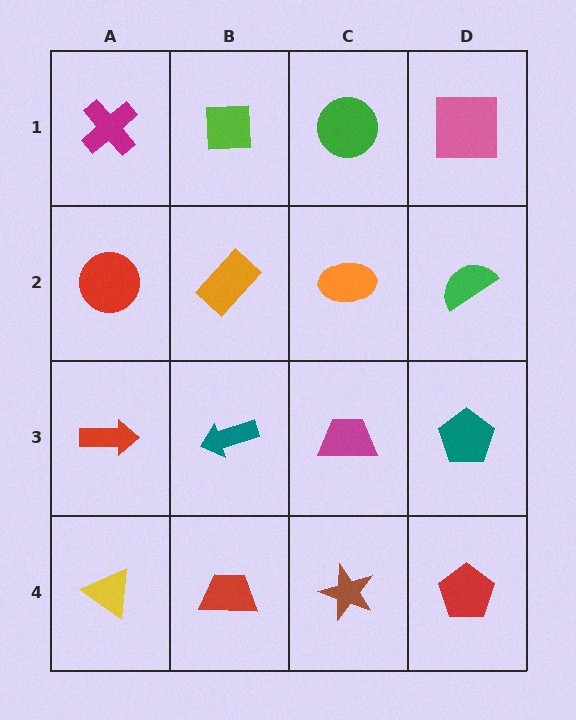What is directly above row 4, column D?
A teal pentagon.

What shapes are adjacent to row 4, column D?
A teal pentagon (row 3, column D), a brown star (row 4, column C).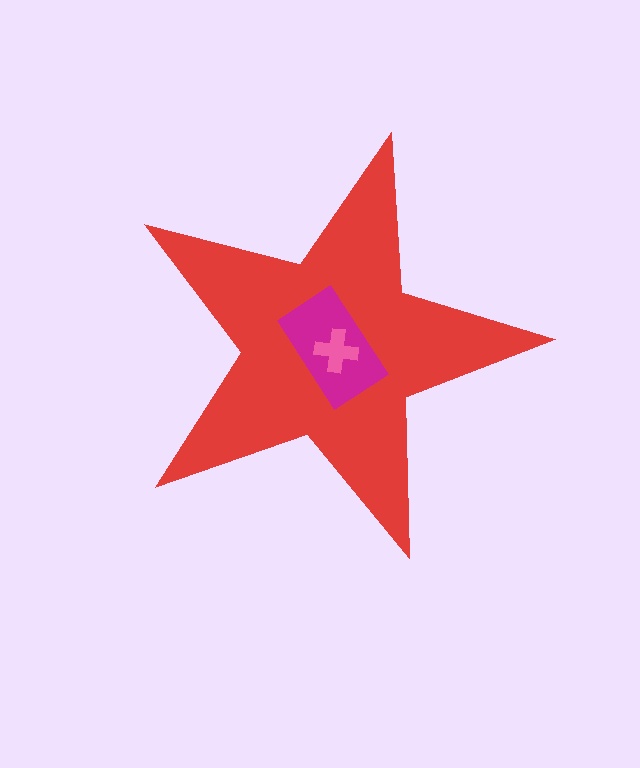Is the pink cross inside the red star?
Yes.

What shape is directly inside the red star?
The magenta rectangle.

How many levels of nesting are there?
3.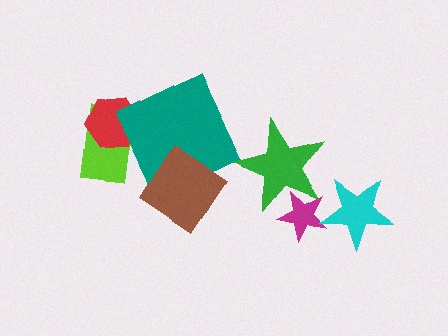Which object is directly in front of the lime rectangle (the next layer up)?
The red hexagon is directly in front of the lime rectangle.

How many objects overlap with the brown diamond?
1 object overlaps with the brown diamond.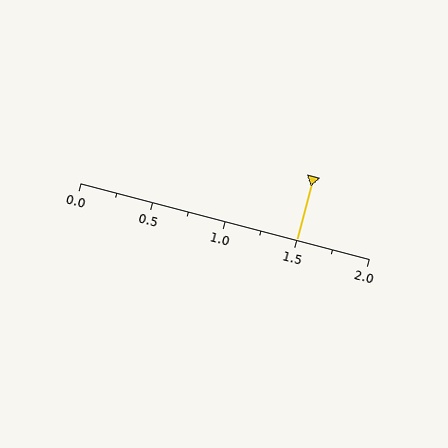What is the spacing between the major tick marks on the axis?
The major ticks are spaced 0.5 apart.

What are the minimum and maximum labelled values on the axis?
The axis runs from 0.0 to 2.0.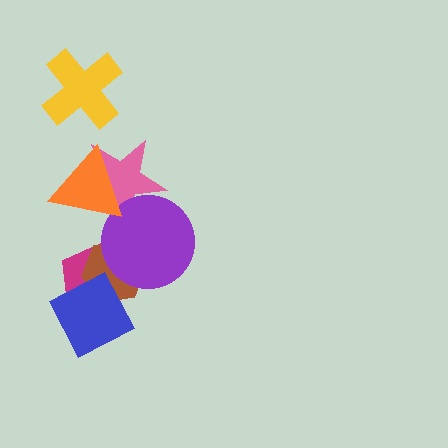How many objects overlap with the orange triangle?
2 objects overlap with the orange triangle.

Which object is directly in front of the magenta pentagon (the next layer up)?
The brown hexagon is directly in front of the magenta pentagon.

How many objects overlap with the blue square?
2 objects overlap with the blue square.